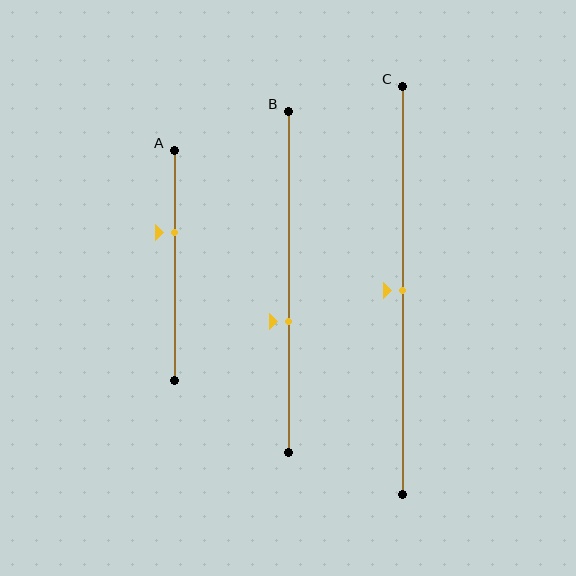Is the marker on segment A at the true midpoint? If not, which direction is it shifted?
No, the marker on segment A is shifted upward by about 14% of the segment length.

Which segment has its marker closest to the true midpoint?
Segment C has its marker closest to the true midpoint.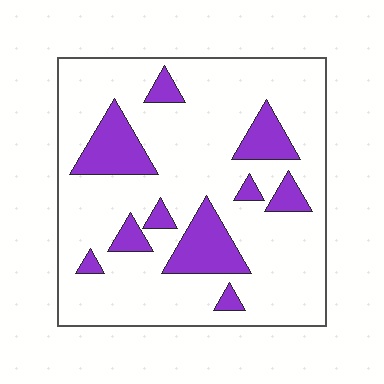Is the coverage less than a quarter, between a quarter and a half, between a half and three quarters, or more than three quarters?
Less than a quarter.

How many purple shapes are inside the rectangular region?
10.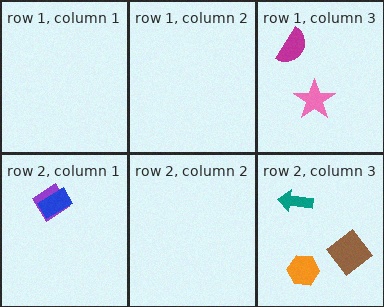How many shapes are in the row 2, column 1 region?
2.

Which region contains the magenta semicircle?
The row 1, column 3 region.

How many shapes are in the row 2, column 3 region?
3.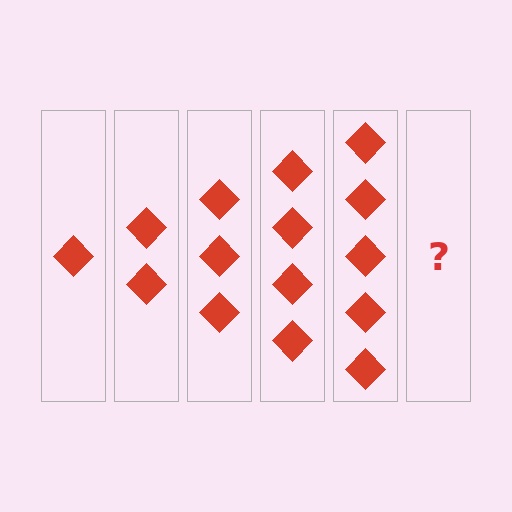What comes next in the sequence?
The next element should be 6 diamonds.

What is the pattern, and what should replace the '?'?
The pattern is that each step adds one more diamond. The '?' should be 6 diamonds.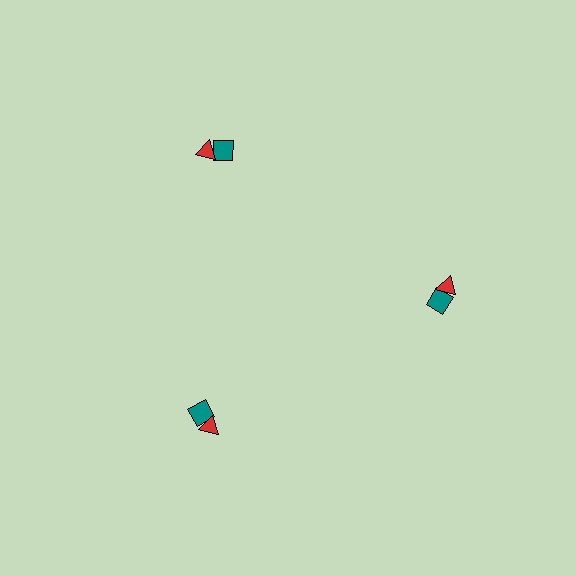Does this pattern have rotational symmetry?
Yes, this pattern has 3-fold rotational symmetry. It looks the same after rotating 120 degrees around the center.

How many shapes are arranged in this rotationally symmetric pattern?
There are 6 shapes, arranged in 3 groups of 2.